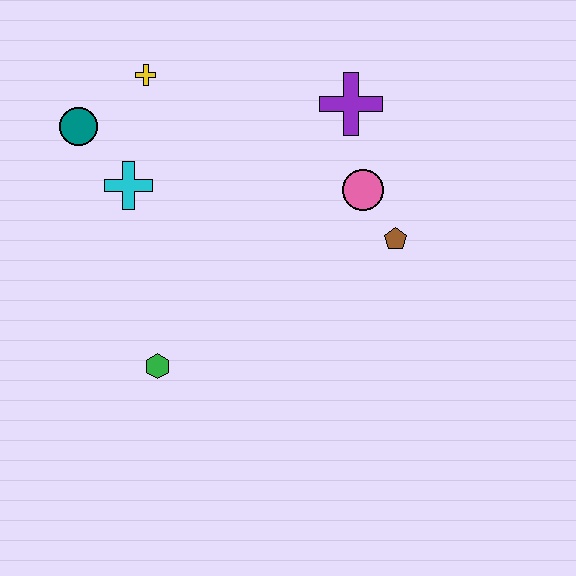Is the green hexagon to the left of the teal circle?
No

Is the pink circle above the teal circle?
No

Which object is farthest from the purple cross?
The green hexagon is farthest from the purple cross.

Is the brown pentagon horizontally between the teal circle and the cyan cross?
No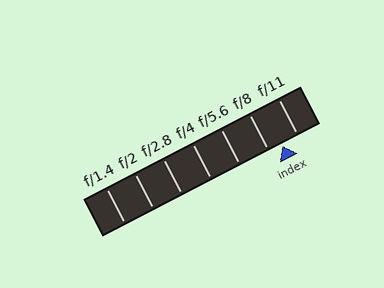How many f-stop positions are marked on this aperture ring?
There are 7 f-stop positions marked.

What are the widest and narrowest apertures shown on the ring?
The widest aperture shown is f/1.4 and the narrowest is f/11.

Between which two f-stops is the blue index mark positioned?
The index mark is between f/8 and f/11.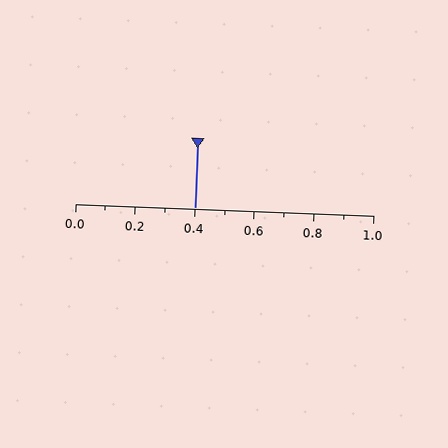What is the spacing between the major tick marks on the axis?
The major ticks are spaced 0.2 apart.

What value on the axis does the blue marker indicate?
The marker indicates approximately 0.4.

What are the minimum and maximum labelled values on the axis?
The axis runs from 0.0 to 1.0.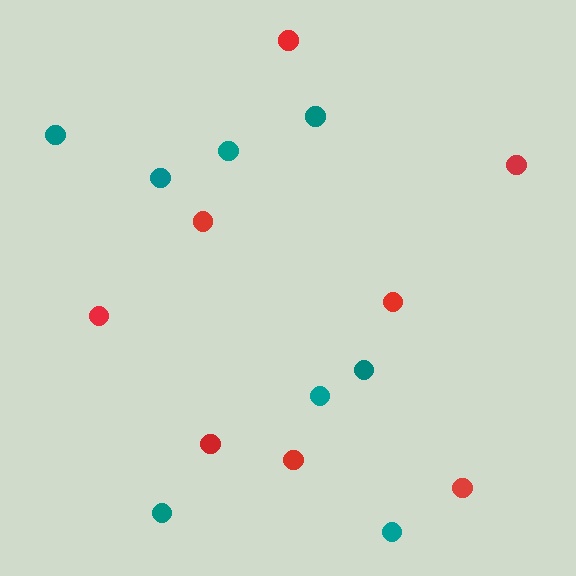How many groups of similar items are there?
There are 2 groups: one group of red circles (8) and one group of teal circles (8).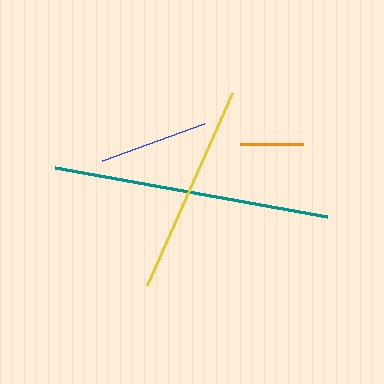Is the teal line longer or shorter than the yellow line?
The teal line is longer than the yellow line.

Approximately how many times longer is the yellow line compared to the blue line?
The yellow line is approximately 1.9 times the length of the blue line.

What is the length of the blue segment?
The blue segment is approximately 108 pixels long.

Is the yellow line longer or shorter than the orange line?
The yellow line is longer than the orange line.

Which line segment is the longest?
The teal line is the longest at approximately 276 pixels.